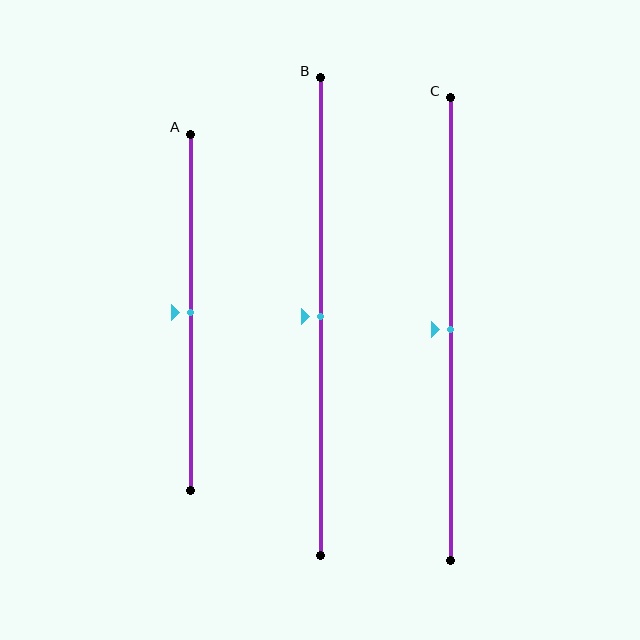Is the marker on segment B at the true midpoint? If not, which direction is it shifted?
Yes, the marker on segment B is at the true midpoint.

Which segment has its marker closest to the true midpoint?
Segment A has its marker closest to the true midpoint.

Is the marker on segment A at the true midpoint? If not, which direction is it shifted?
Yes, the marker on segment A is at the true midpoint.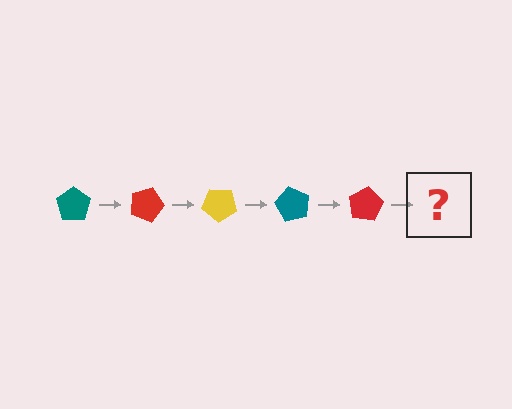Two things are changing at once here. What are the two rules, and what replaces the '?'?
The two rules are that it rotates 20 degrees each step and the color cycles through teal, red, and yellow. The '?' should be a yellow pentagon, rotated 100 degrees from the start.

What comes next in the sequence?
The next element should be a yellow pentagon, rotated 100 degrees from the start.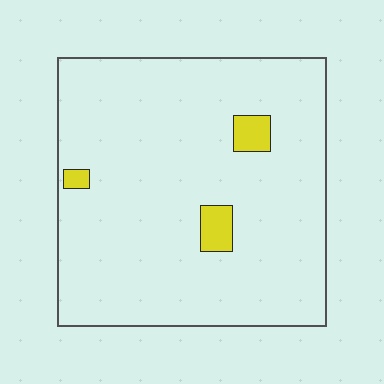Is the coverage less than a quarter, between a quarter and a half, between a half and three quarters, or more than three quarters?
Less than a quarter.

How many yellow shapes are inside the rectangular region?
3.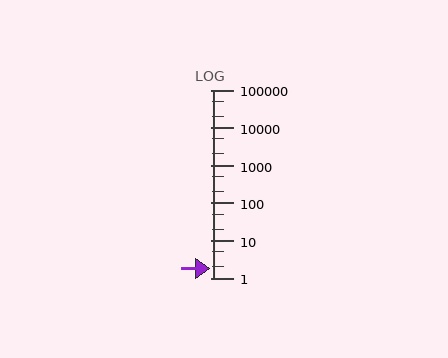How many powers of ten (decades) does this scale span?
The scale spans 5 decades, from 1 to 100000.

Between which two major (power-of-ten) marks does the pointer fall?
The pointer is between 1 and 10.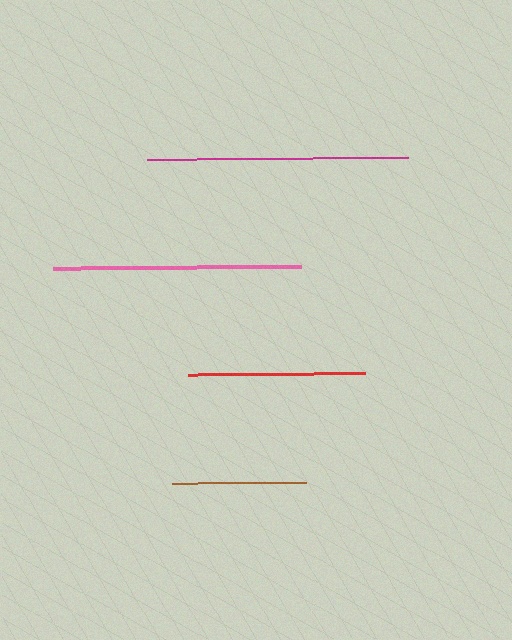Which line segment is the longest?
The magenta line is the longest at approximately 261 pixels.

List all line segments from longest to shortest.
From longest to shortest: magenta, pink, red, brown.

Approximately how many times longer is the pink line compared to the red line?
The pink line is approximately 1.4 times the length of the red line.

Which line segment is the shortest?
The brown line is the shortest at approximately 133 pixels.